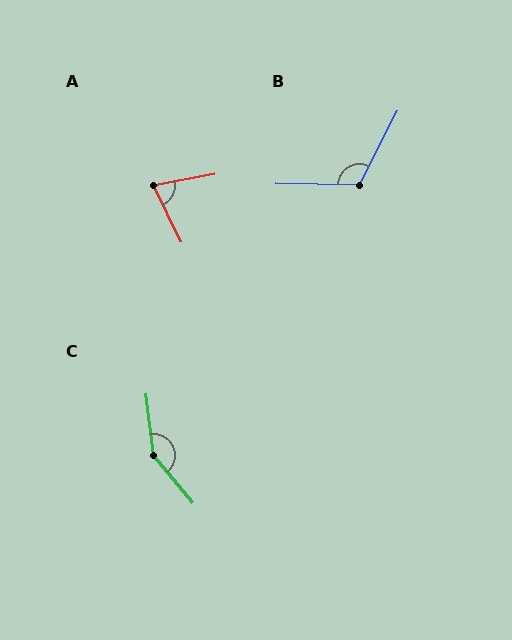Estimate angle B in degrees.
Approximately 116 degrees.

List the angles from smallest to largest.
A (75°), B (116°), C (147°).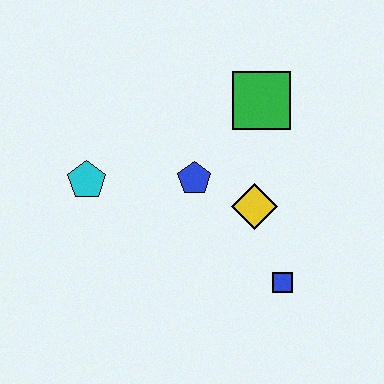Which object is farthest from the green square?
The cyan pentagon is farthest from the green square.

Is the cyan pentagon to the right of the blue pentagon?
No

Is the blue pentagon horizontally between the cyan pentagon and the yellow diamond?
Yes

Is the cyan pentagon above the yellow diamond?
Yes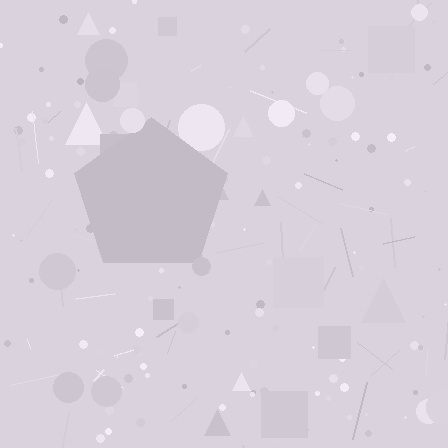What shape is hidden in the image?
A pentagon is hidden in the image.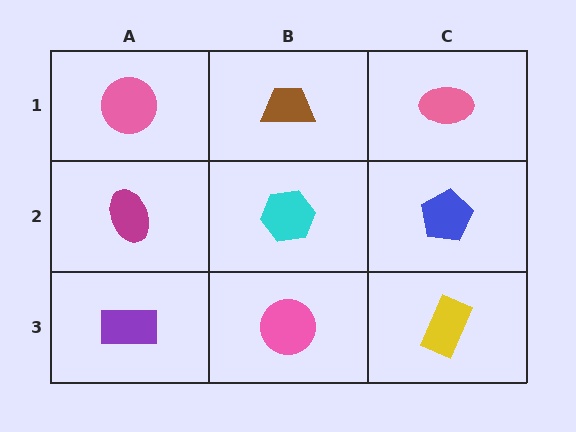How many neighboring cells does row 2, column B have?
4.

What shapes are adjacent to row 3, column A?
A magenta ellipse (row 2, column A), a pink circle (row 3, column B).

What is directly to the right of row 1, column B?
A pink ellipse.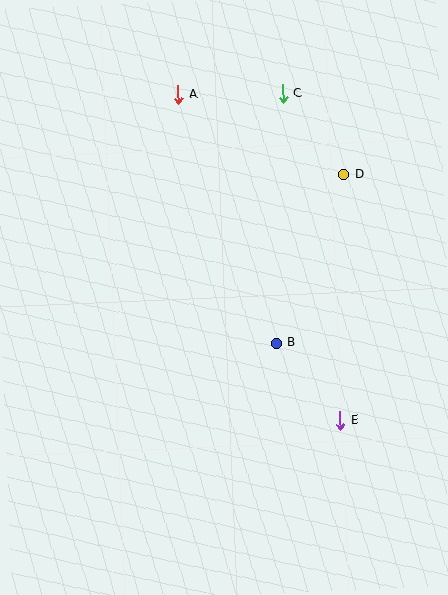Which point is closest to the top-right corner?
Point C is closest to the top-right corner.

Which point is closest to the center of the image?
Point B at (276, 343) is closest to the center.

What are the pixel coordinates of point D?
Point D is at (344, 175).